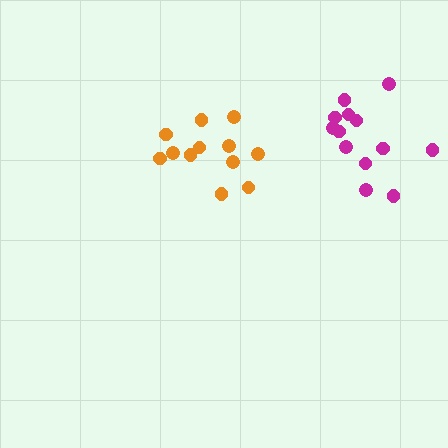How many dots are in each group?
Group 1: 12 dots, Group 2: 13 dots (25 total).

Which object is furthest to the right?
The magenta cluster is rightmost.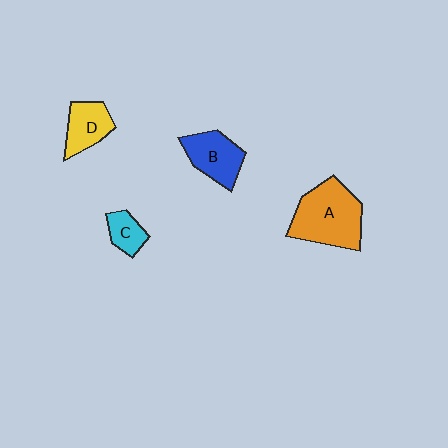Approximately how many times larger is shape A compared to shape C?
Approximately 2.9 times.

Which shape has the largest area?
Shape A (orange).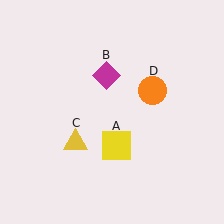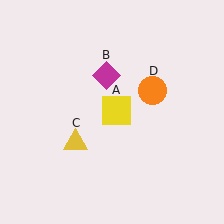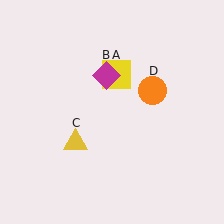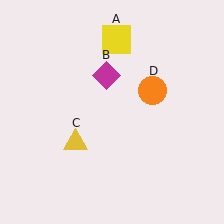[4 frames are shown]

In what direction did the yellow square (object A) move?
The yellow square (object A) moved up.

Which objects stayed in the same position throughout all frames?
Magenta diamond (object B) and yellow triangle (object C) and orange circle (object D) remained stationary.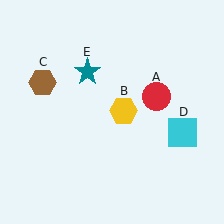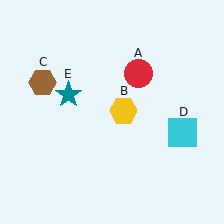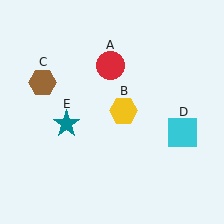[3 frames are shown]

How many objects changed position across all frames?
2 objects changed position: red circle (object A), teal star (object E).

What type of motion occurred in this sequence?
The red circle (object A), teal star (object E) rotated counterclockwise around the center of the scene.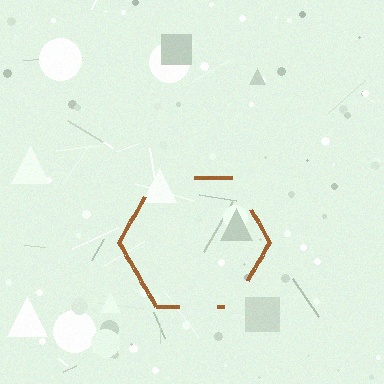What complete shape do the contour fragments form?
The contour fragments form a hexagon.